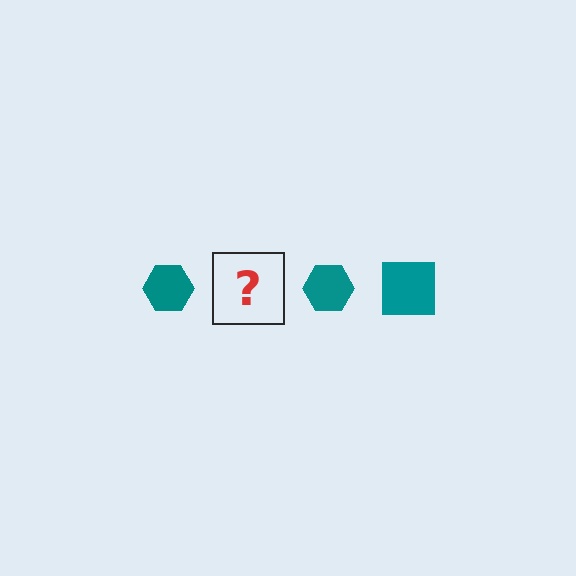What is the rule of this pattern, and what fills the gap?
The rule is that the pattern cycles through hexagon, square shapes in teal. The gap should be filled with a teal square.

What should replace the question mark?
The question mark should be replaced with a teal square.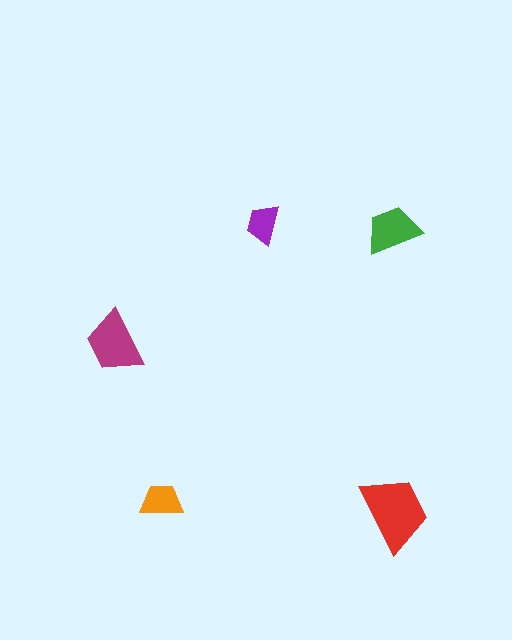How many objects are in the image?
There are 5 objects in the image.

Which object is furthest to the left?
The magenta trapezoid is leftmost.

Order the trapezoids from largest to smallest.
the red one, the magenta one, the green one, the orange one, the purple one.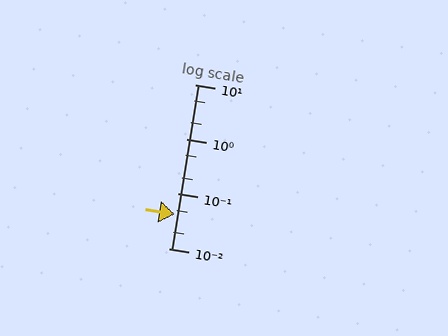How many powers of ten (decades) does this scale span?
The scale spans 3 decades, from 0.01 to 10.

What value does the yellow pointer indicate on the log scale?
The pointer indicates approximately 0.042.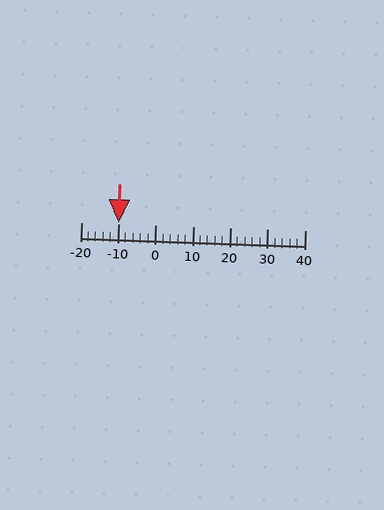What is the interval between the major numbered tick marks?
The major tick marks are spaced 10 units apart.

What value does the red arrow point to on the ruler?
The red arrow points to approximately -10.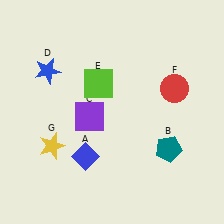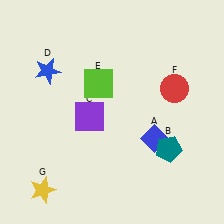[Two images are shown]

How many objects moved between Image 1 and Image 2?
2 objects moved between the two images.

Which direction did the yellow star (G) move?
The yellow star (G) moved down.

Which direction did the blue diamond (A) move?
The blue diamond (A) moved right.